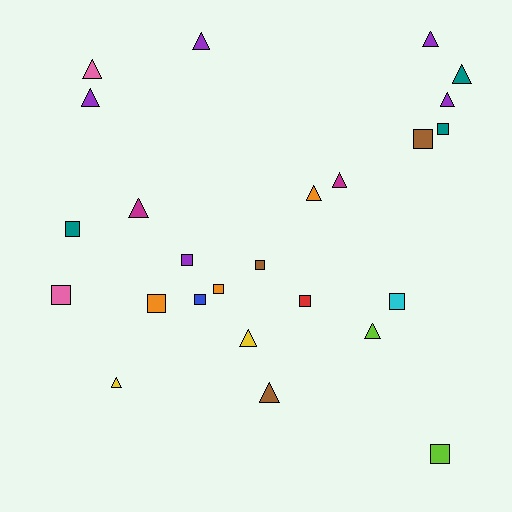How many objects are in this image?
There are 25 objects.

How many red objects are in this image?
There is 1 red object.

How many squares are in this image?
There are 12 squares.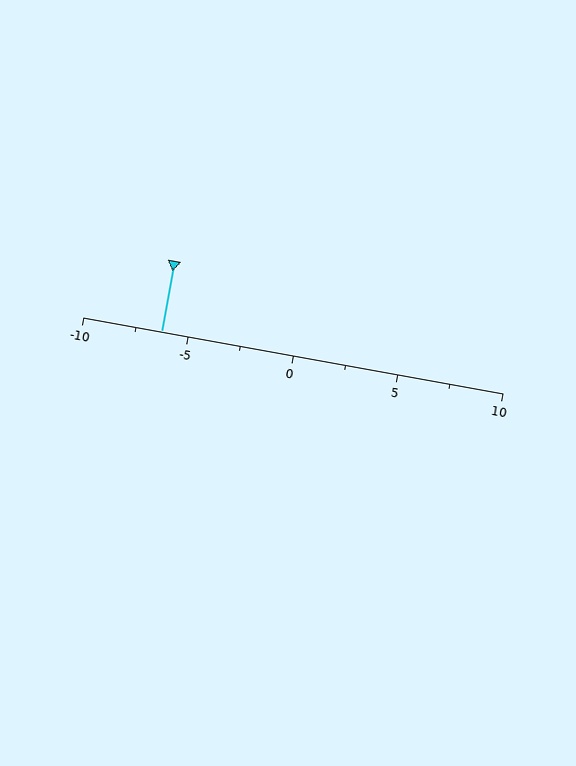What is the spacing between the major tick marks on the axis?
The major ticks are spaced 5 apart.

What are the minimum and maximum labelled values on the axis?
The axis runs from -10 to 10.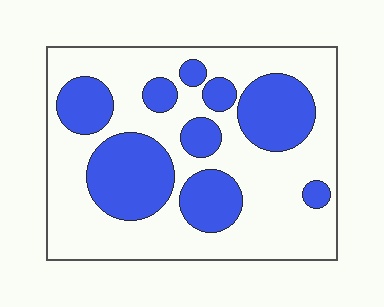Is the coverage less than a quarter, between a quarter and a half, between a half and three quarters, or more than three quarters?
Between a quarter and a half.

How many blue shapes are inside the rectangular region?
9.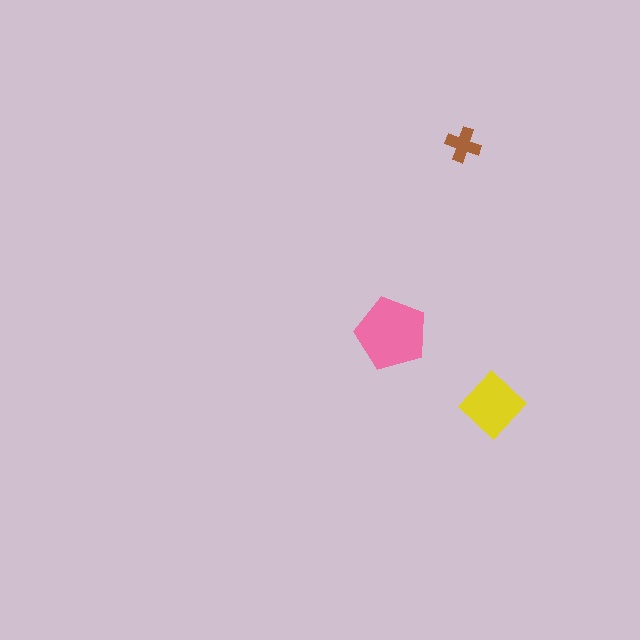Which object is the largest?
The pink pentagon.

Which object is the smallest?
The brown cross.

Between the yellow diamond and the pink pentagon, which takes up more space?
The pink pentagon.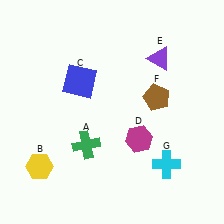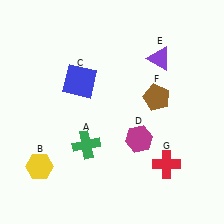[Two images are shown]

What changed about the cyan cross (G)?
In Image 1, G is cyan. In Image 2, it changed to red.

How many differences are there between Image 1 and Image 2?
There is 1 difference between the two images.